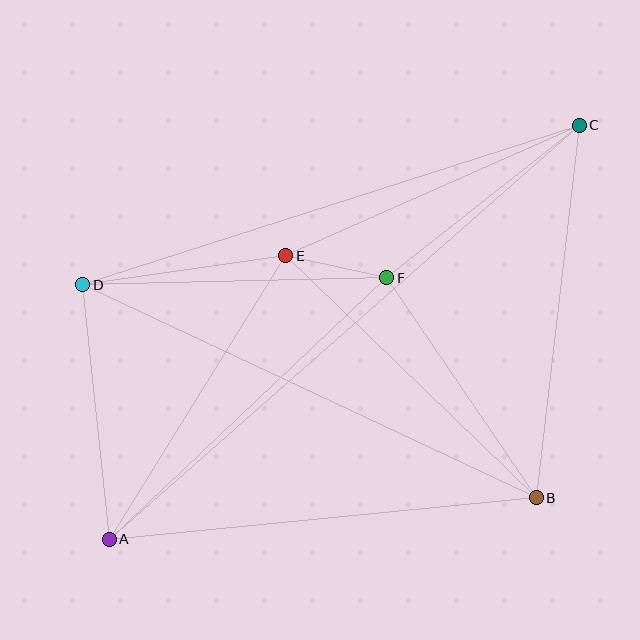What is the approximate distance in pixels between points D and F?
The distance between D and F is approximately 304 pixels.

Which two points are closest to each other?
Points E and F are closest to each other.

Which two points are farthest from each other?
Points A and C are farthest from each other.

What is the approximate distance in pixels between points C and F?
The distance between C and F is approximately 245 pixels.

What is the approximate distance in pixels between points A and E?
The distance between A and E is approximately 334 pixels.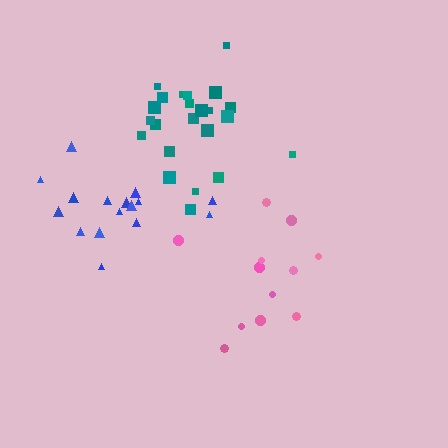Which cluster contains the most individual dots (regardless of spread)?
Teal (24).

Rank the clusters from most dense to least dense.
teal, blue, pink.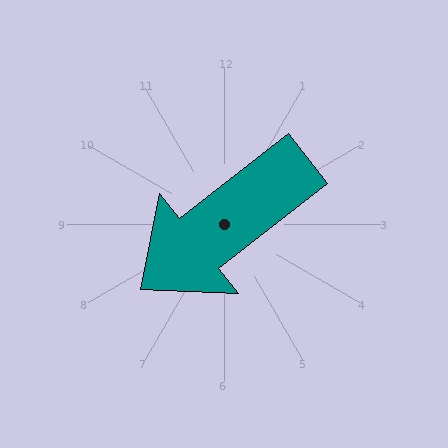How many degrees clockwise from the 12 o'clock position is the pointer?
Approximately 232 degrees.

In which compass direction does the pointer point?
Southwest.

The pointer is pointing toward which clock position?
Roughly 8 o'clock.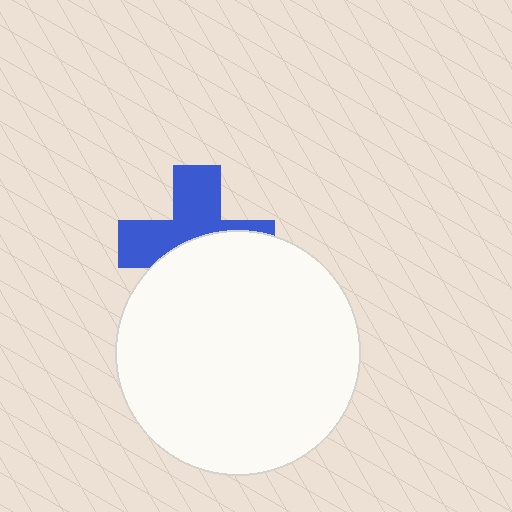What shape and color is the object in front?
The object in front is a white circle.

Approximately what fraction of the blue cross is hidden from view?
Roughly 49% of the blue cross is hidden behind the white circle.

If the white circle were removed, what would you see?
You would see the complete blue cross.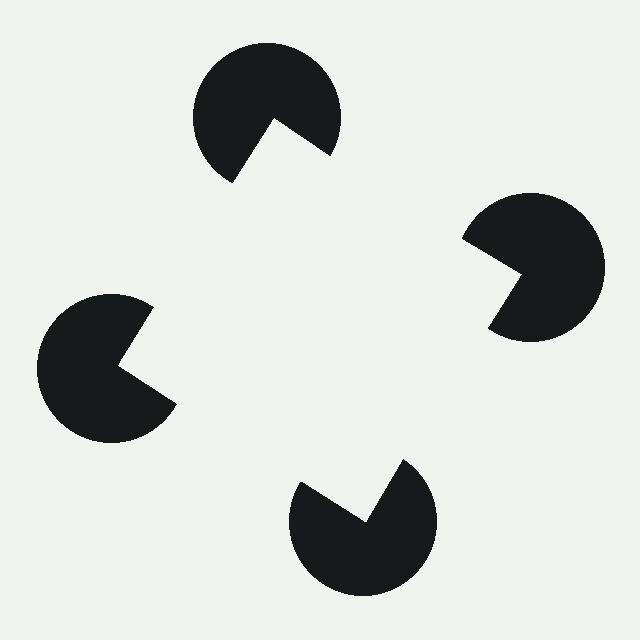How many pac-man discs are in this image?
There are 4 — one at each vertex of the illusory square.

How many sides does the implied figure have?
4 sides.